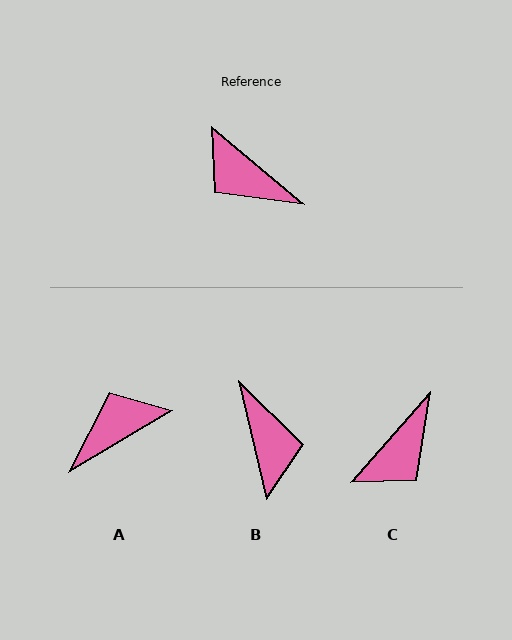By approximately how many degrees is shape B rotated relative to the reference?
Approximately 143 degrees counter-clockwise.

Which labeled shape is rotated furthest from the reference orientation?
B, about 143 degrees away.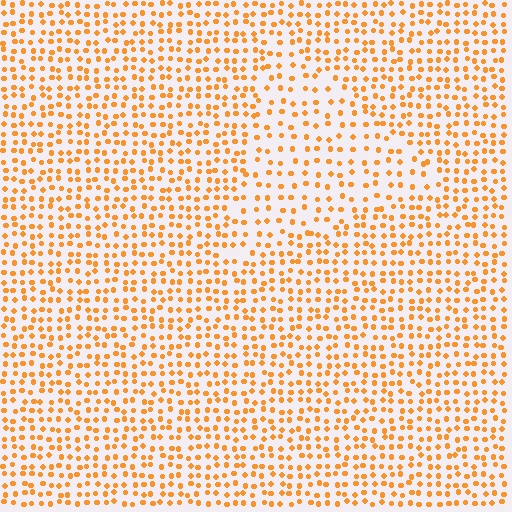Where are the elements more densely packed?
The elements are more densely packed outside the triangle boundary.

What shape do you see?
I see a triangle.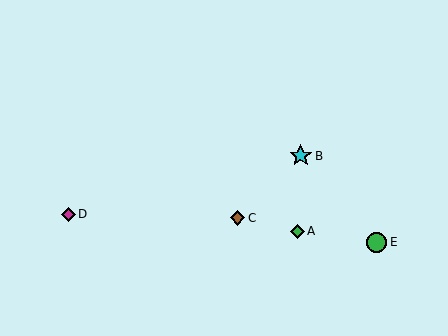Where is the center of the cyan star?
The center of the cyan star is at (301, 156).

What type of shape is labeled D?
Shape D is a magenta diamond.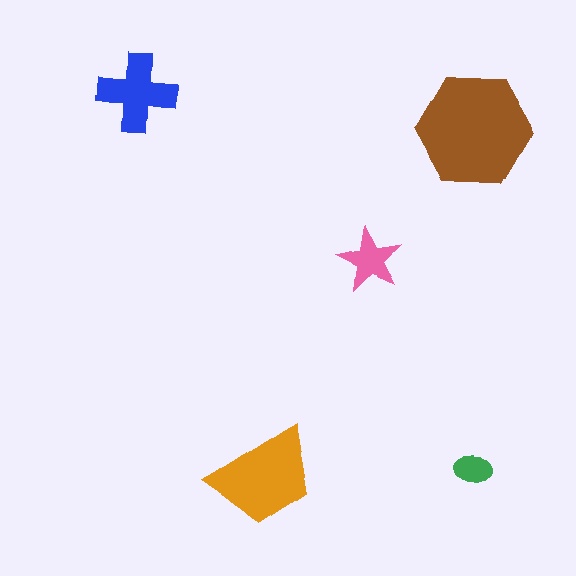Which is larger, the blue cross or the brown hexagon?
The brown hexagon.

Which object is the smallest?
The green ellipse.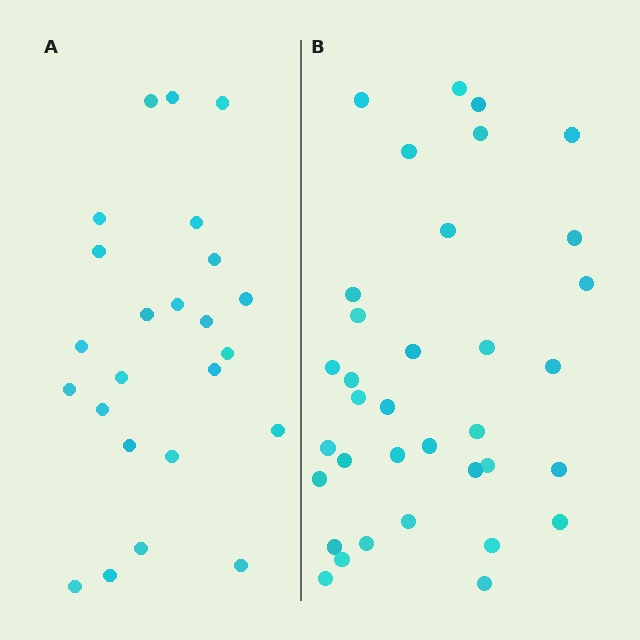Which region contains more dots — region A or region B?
Region B (the right region) has more dots.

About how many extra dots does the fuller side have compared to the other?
Region B has roughly 12 or so more dots than region A.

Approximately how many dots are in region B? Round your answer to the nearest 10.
About 40 dots. (The exact count is 35, which rounds to 40.)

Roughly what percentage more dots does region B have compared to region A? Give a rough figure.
About 45% more.